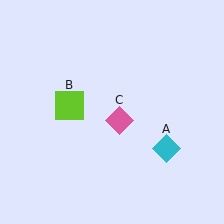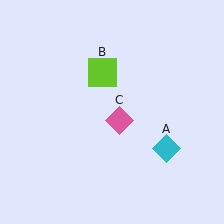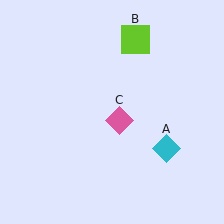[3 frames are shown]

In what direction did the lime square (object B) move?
The lime square (object B) moved up and to the right.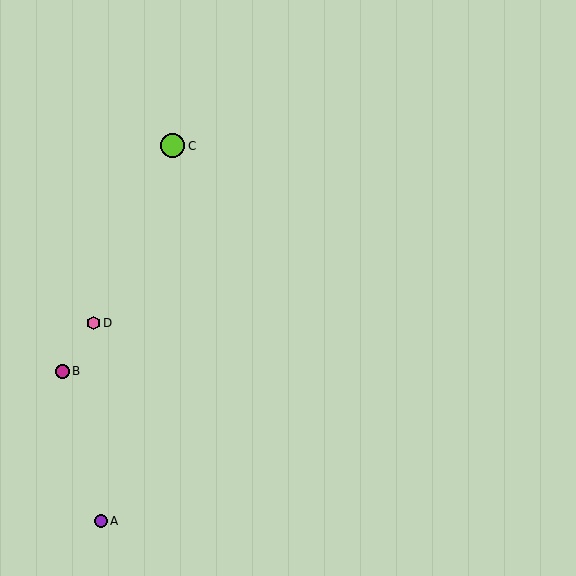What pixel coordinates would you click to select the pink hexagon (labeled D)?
Click at (94, 323) to select the pink hexagon D.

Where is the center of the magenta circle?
The center of the magenta circle is at (62, 371).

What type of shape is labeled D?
Shape D is a pink hexagon.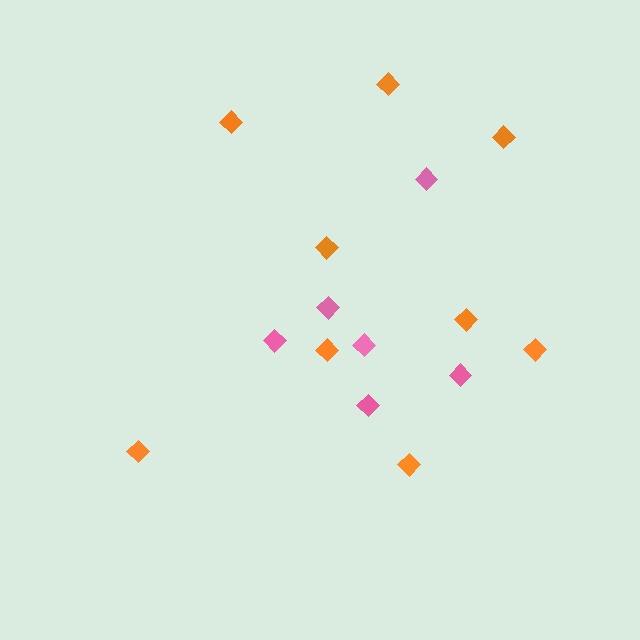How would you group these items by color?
There are 2 groups: one group of orange diamonds (9) and one group of pink diamonds (6).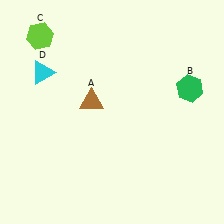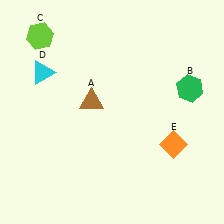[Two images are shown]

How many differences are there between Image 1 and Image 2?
There is 1 difference between the two images.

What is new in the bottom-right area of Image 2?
An orange diamond (E) was added in the bottom-right area of Image 2.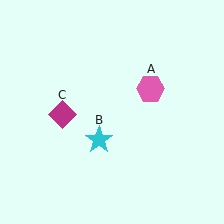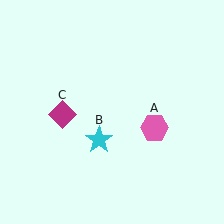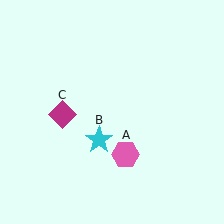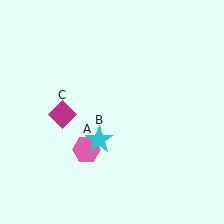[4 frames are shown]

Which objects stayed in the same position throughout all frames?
Cyan star (object B) and magenta diamond (object C) remained stationary.